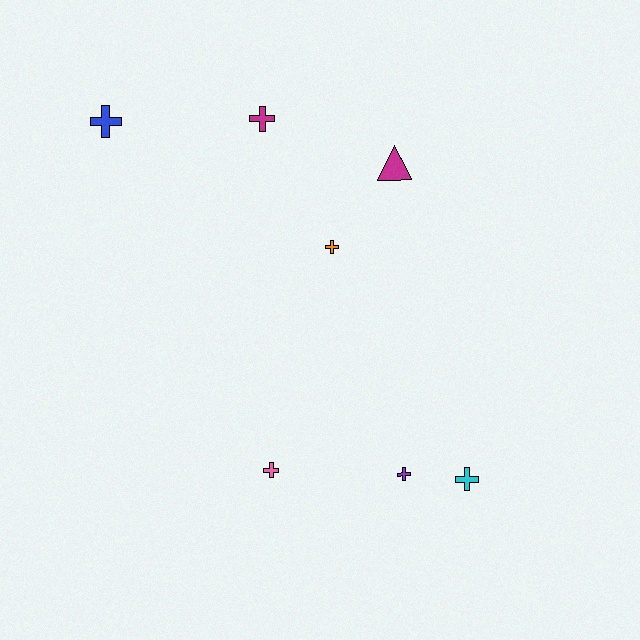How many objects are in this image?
There are 7 objects.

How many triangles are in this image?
There is 1 triangle.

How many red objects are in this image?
There are no red objects.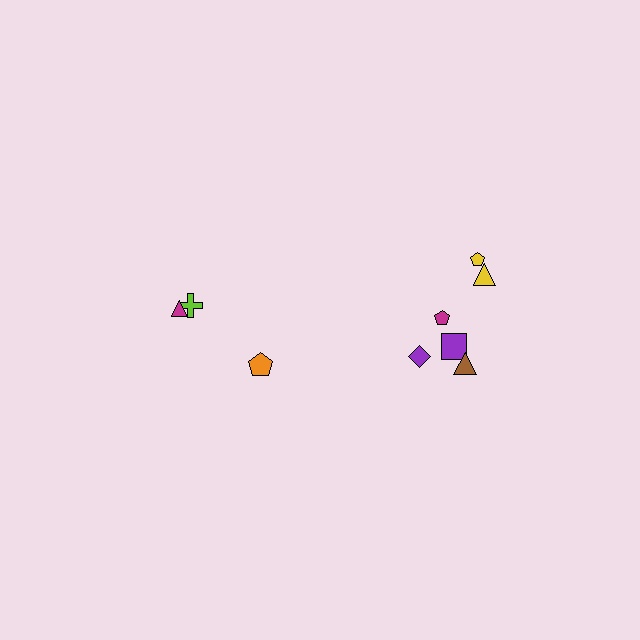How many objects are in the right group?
There are 6 objects.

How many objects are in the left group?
There are 3 objects.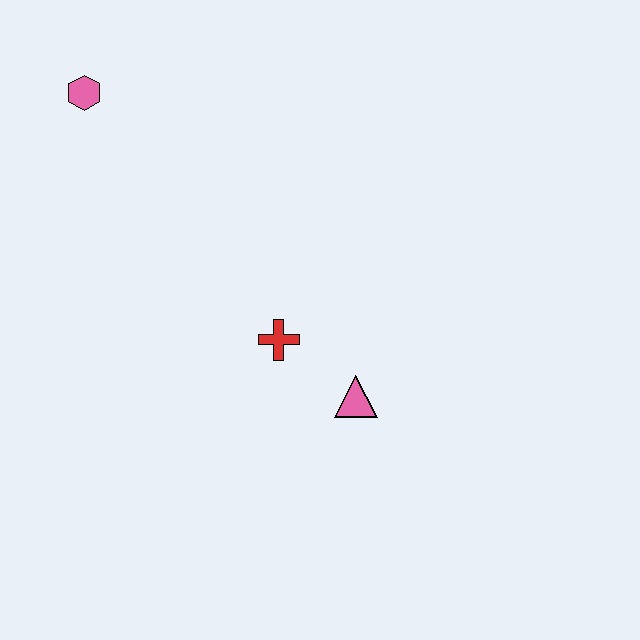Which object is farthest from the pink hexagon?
The pink triangle is farthest from the pink hexagon.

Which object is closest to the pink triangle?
The red cross is closest to the pink triangle.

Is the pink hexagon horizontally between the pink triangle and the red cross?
No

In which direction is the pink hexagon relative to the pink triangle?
The pink hexagon is above the pink triangle.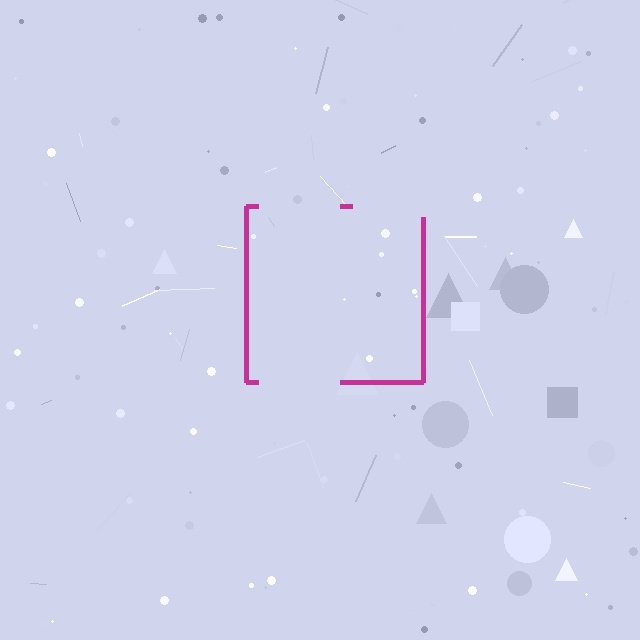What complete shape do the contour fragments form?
The contour fragments form a square.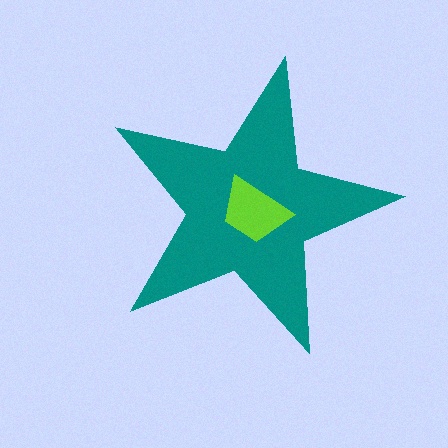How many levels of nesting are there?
2.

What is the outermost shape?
The teal star.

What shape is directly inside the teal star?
The lime trapezoid.